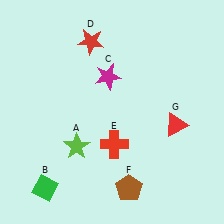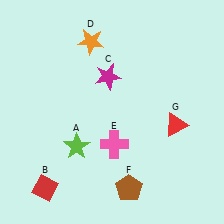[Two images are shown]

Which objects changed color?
B changed from green to red. D changed from red to orange. E changed from red to pink.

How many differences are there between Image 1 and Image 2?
There are 3 differences between the two images.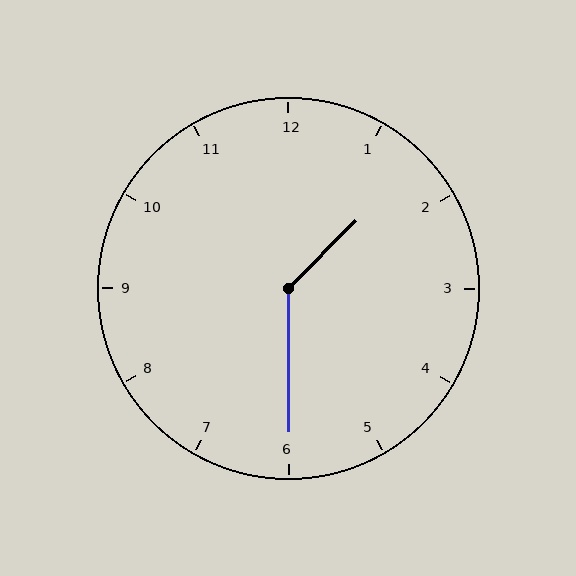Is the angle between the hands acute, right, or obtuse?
It is obtuse.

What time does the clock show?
1:30.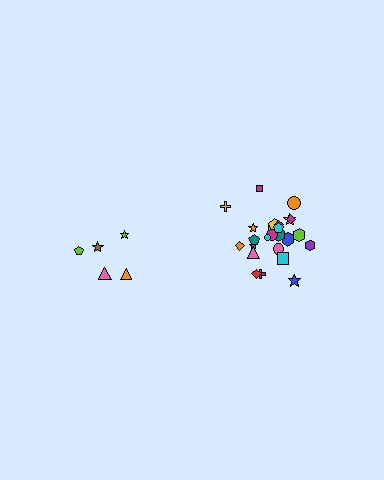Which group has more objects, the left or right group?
The right group.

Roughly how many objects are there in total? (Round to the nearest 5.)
Roughly 30 objects in total.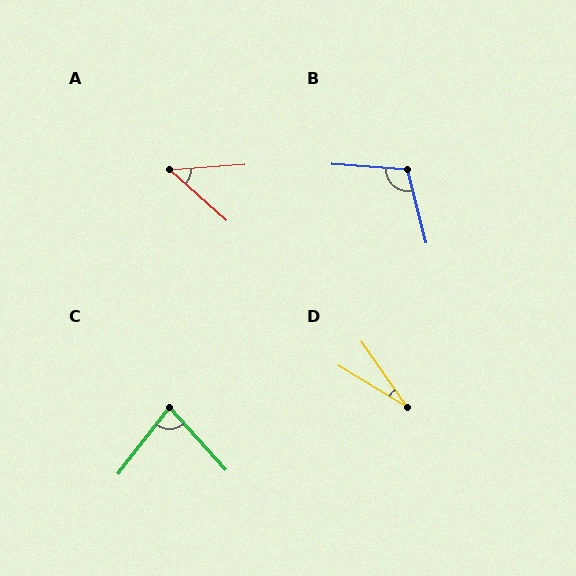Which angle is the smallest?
D, at approximately 24 degrees.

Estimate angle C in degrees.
Approximately 80 degrees.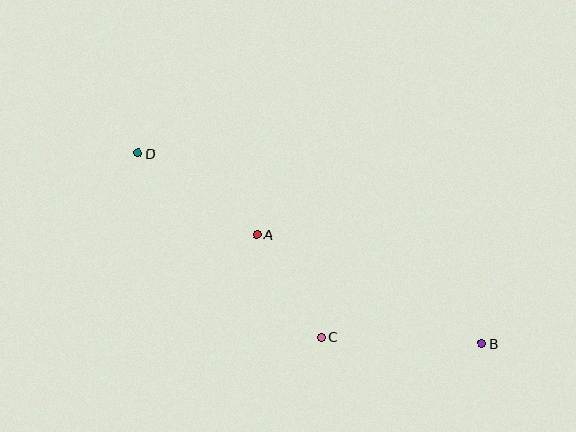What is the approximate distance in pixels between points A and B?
The distance between A and B is approximately 250 pixels.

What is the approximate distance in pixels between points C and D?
The distance between C and D is approximately 259 pixels.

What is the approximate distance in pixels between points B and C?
The distance between B and C is approximately 160 pixels.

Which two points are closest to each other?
Points A and C are closest to each other.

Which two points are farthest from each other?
Points B and D are farthest from each other.